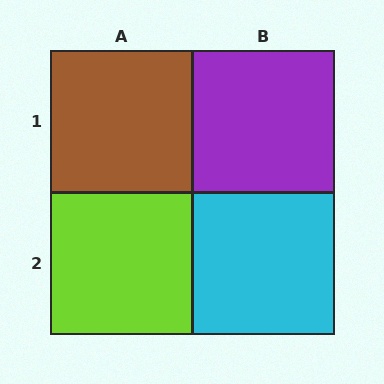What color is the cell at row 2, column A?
Lime.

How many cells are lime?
1 cell is lime.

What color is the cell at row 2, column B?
Cyan.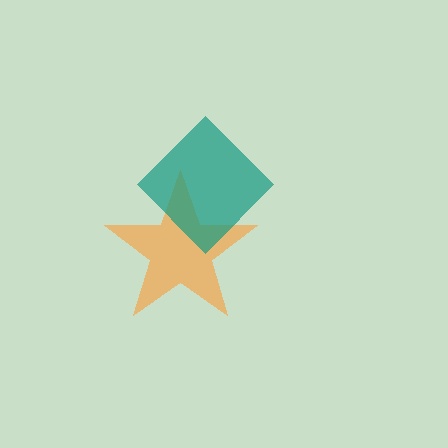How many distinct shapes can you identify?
There are 2 distinct shapes: an orange star, a teal diamond.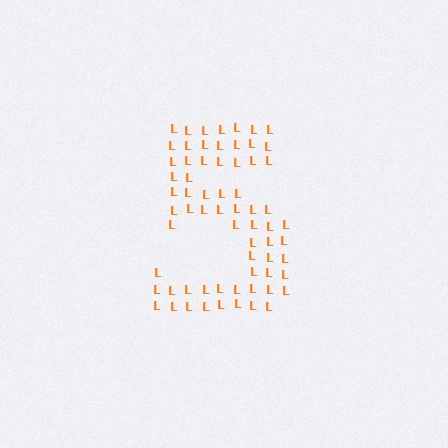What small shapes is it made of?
It is made of small letter L's.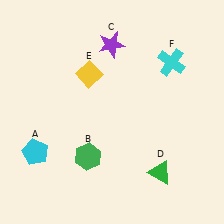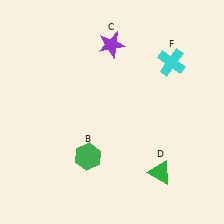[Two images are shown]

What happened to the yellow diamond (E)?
The yellow diamond (E) was removed in Image 2. It was in the top-left area of Image 1.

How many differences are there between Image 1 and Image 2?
There are 2 differences between the two images.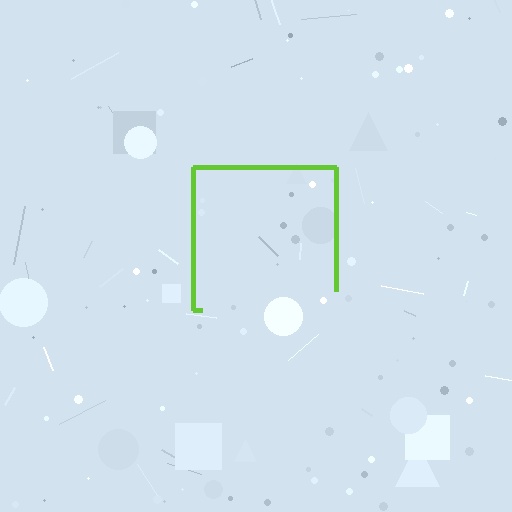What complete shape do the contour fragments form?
The contour fragments form a square.